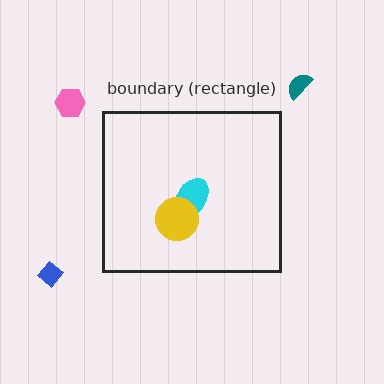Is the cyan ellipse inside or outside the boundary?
Inside.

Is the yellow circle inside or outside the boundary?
Inside.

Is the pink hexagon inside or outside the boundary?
Outside.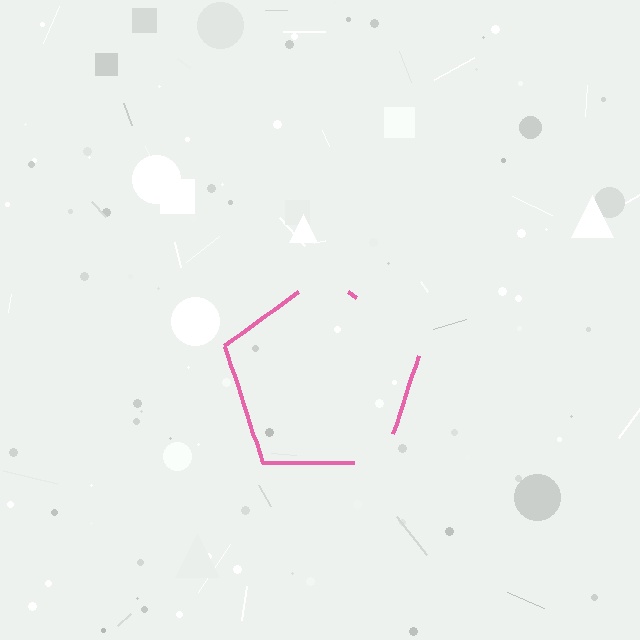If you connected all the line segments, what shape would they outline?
They would outline a pentagon.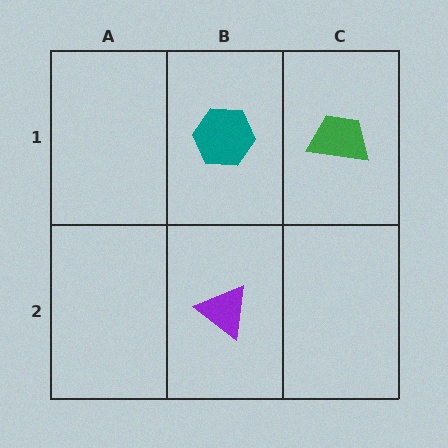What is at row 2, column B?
A purple triangle.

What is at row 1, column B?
A teal hexagon.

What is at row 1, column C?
A green trapezoid.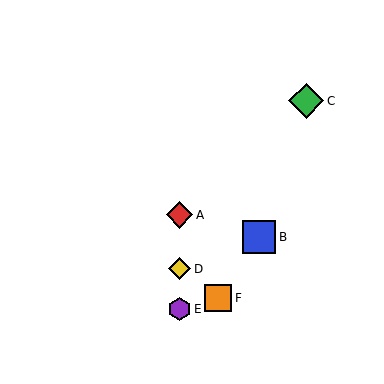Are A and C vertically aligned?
No, A is at x≈180 and C is at x≈306.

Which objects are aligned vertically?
Objects A, D, E are aligned vertically.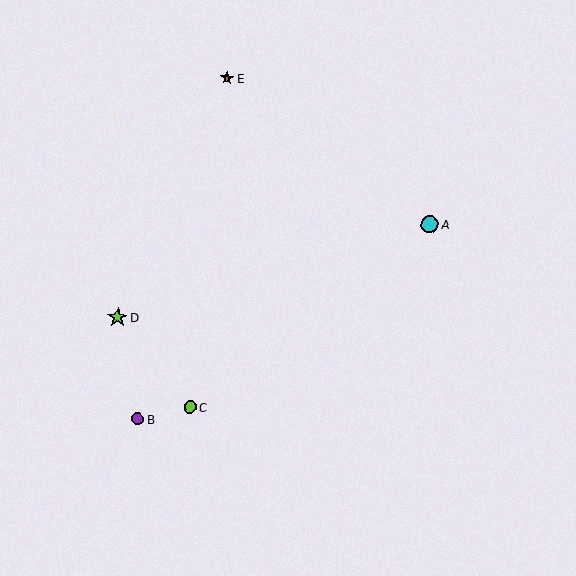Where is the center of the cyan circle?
The center of the cyan circle is at (429, 224).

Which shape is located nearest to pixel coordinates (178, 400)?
The lime circle (labeled C) at (190, 407) is nearest to that location.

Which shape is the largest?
The lime star (labeled D) is the largest.